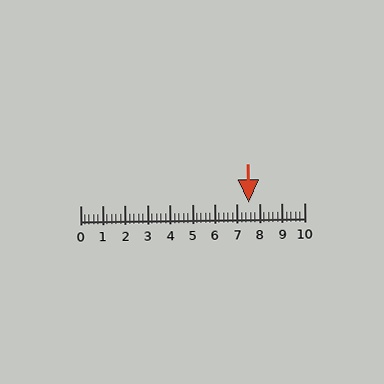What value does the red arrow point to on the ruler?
The red arrow points to approximately 7.5.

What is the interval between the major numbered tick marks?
The major tick marks are spaced 1 units apart.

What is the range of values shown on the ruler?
The ruler shows values from 0 to 10.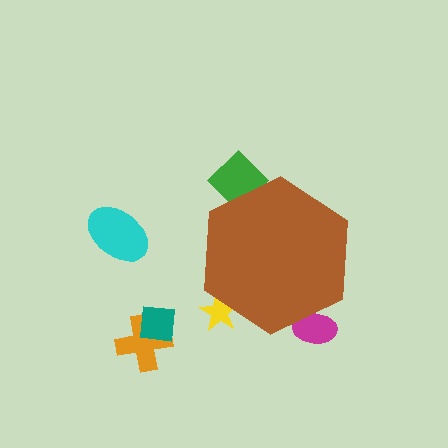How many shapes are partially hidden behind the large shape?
3 shapes are partially hidden.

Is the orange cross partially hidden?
No, the orange cross is fully visible.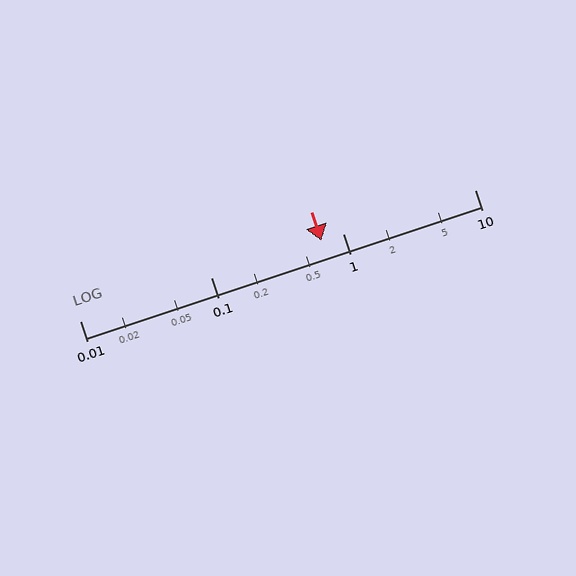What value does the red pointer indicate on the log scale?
The pointer indicates approximately 0.69.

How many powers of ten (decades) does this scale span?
The scale spans 3 decades, from 0.01 to 10.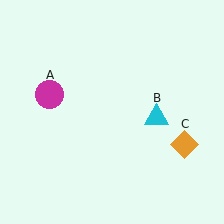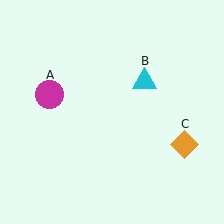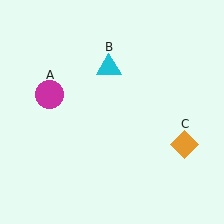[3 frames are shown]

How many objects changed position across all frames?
1 object changed position: cyan triangle (object B).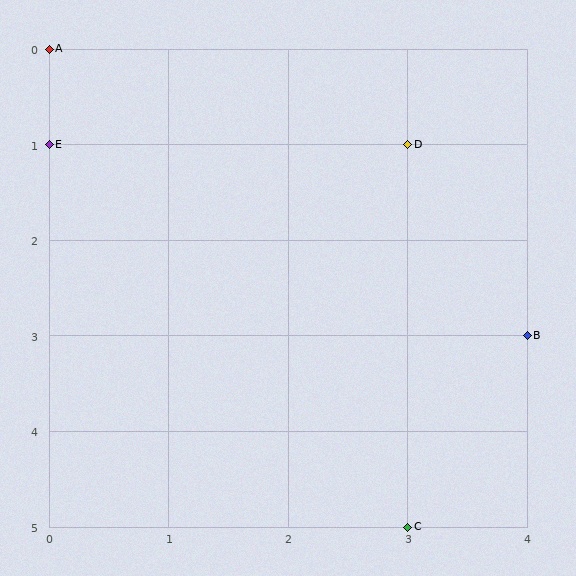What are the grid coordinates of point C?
Point C is at grid coordinates (3, 5).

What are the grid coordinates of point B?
Point B is at grid coordinates (4, 3).